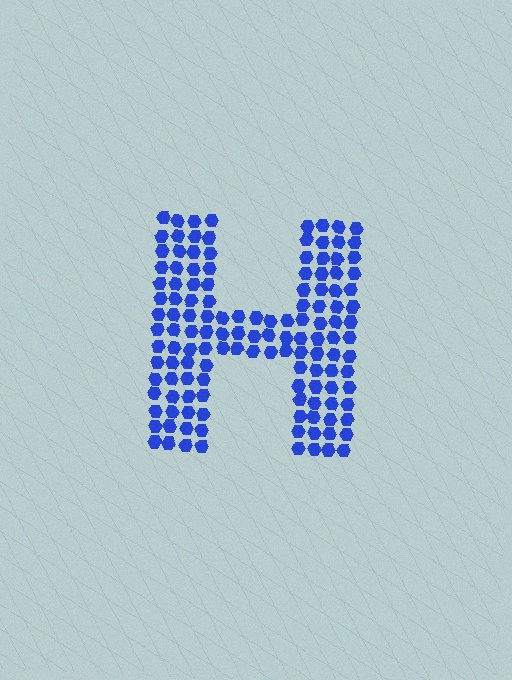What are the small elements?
The small elements are hexagons.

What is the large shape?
The large shape is the letter H.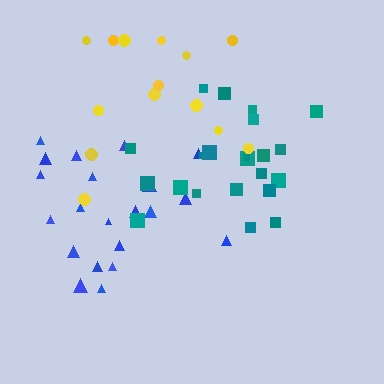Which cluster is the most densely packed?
Teal.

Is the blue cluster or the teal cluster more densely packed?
Teal.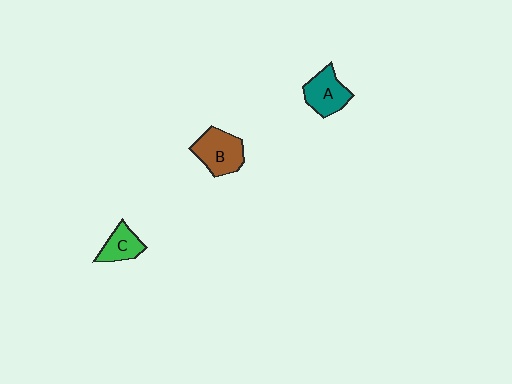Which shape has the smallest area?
Shape C (green).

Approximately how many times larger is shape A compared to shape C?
Approximately 1.3 times.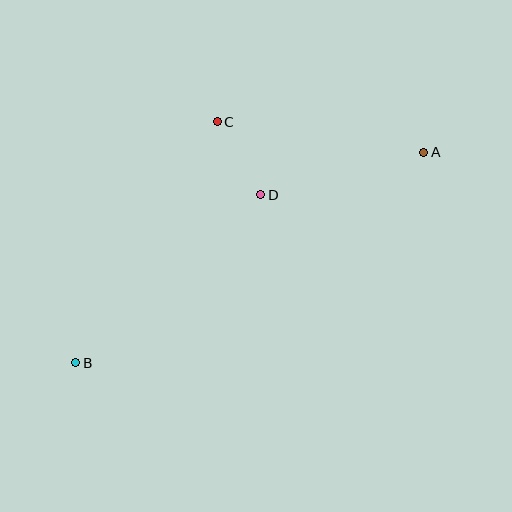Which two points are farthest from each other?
Points A and B are farthest from each other.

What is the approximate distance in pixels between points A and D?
The distance between A and D is approximately 169 pixels.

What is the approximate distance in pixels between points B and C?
The distance between B and C is approximately 280 pixels.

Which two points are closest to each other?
Points C and D are closest to each other.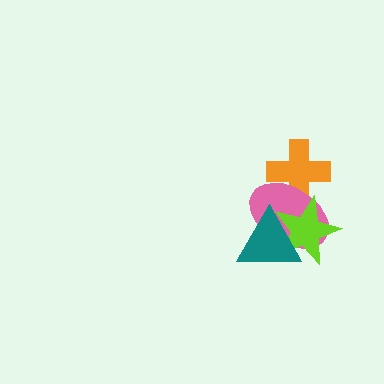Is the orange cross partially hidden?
Yes, it is partially covered by another shape.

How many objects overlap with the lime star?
3 objects overlap with the lime star.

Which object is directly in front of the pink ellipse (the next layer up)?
The lime star is directly in front of the pink ellipse.